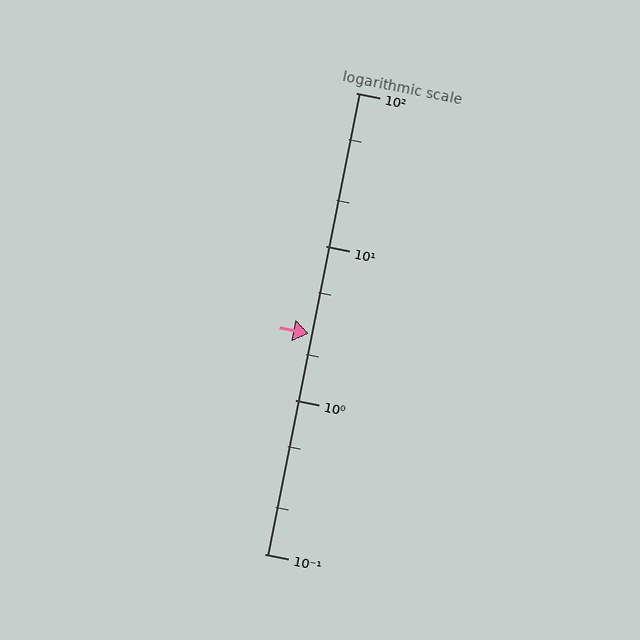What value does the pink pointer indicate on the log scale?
The pointer indicates approximately 2.7.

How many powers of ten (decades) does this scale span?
The scale spans 3 decades, from 0.1 to 100.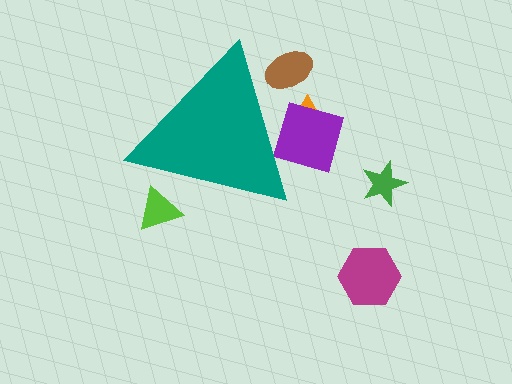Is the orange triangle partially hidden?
Yes, the orange triangle is partially hidden behind the teal triangle.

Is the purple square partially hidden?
Yes, the purple square is partially hidden behind the teal triangle.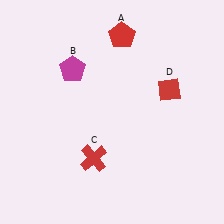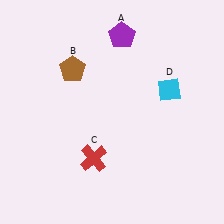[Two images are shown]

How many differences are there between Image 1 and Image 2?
There are 3 differences between the two images.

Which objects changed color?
A changed from red to purple. B changed from magenta to brown. D changed from red to cyan.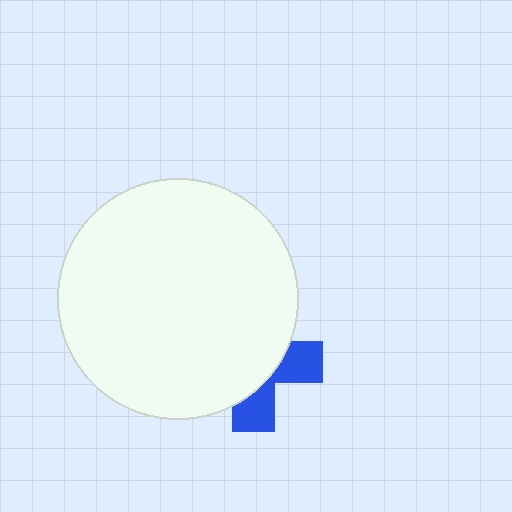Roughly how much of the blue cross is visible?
A small part of it is visible (roughly 35%).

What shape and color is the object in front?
The object in front is a white circle.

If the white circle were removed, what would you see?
You would see the complete blue cross.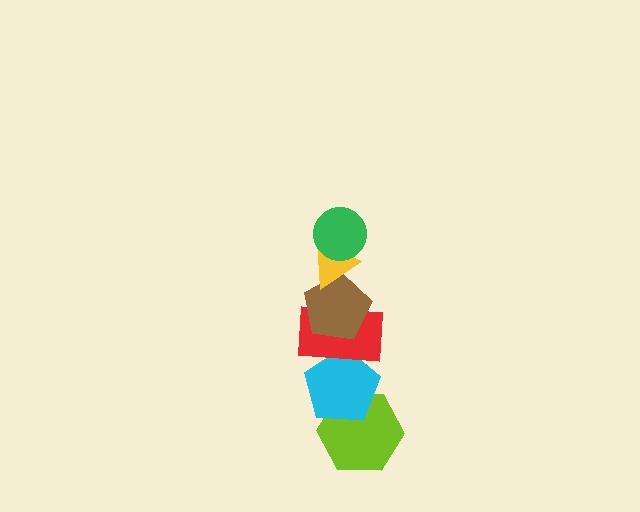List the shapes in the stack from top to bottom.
From top to bottom: the green circle, the yellow triangle, the brown pentagon, the red rectangle, the cyan pentagon, the lime hexagon.